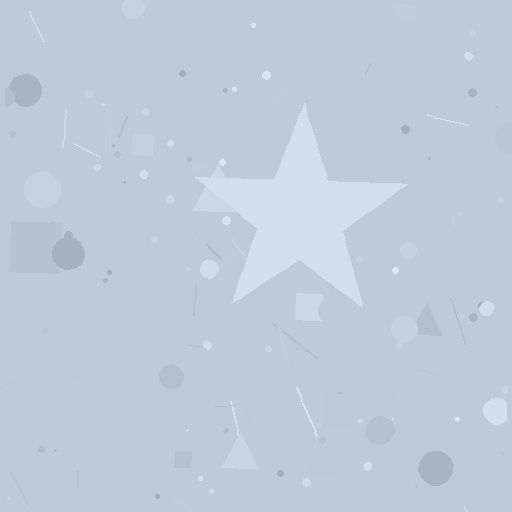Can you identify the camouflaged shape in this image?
The camouflaged shape is a star.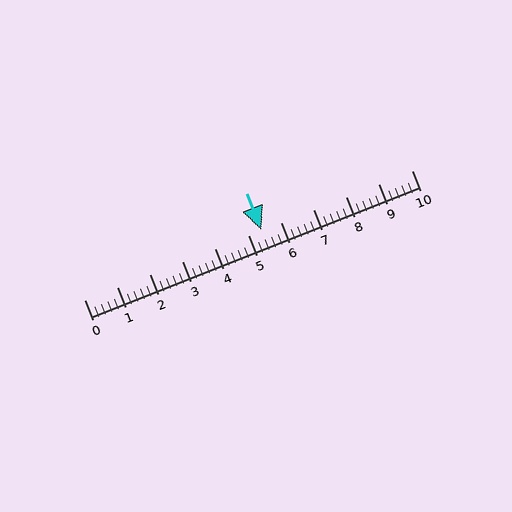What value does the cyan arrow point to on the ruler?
The cyan arrow points to approximately 5.4.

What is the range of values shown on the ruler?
The ruler shows values from 0 to 10.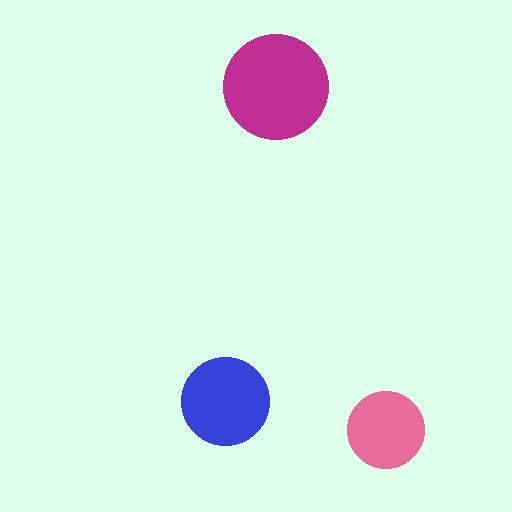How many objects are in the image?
There are 3 objects in the image.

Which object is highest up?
The magenta circle is topmost.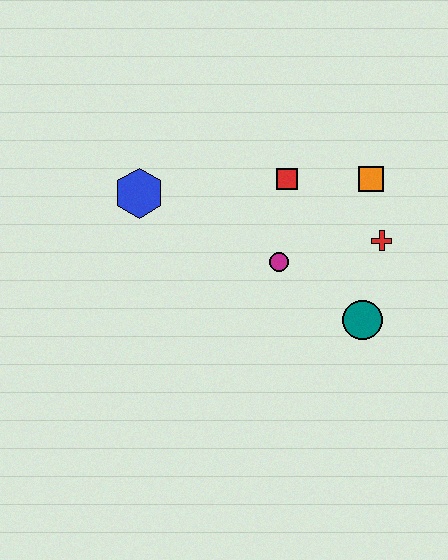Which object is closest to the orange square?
The red cross is closest to the orange square.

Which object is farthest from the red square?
The teal circle is farthest from the red square.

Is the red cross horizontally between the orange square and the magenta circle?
No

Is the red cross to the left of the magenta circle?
No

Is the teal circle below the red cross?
Yes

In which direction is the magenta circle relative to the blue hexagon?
The magenta circle is to the right of the blue hexagon.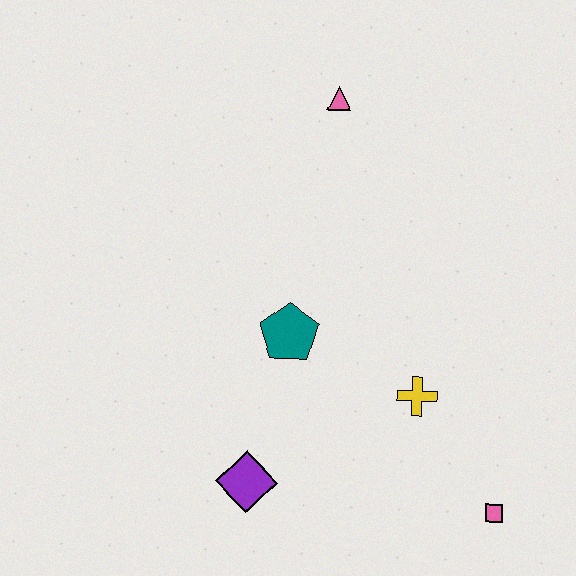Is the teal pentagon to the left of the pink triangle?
Yes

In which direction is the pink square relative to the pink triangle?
The pink square is below the pink triangle.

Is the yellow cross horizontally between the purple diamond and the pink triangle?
No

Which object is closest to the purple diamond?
The teal pentagon is closest to the purple diamond.